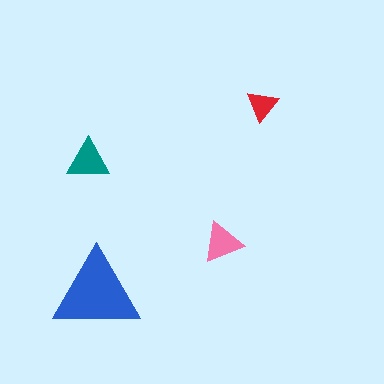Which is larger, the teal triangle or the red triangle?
The teal one.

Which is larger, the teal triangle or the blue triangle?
The blue one.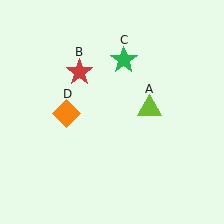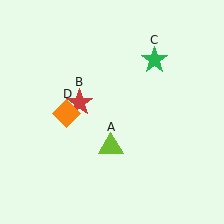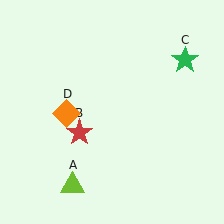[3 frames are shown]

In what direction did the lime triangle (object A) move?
The lime triangle (object A) moved down and to the left.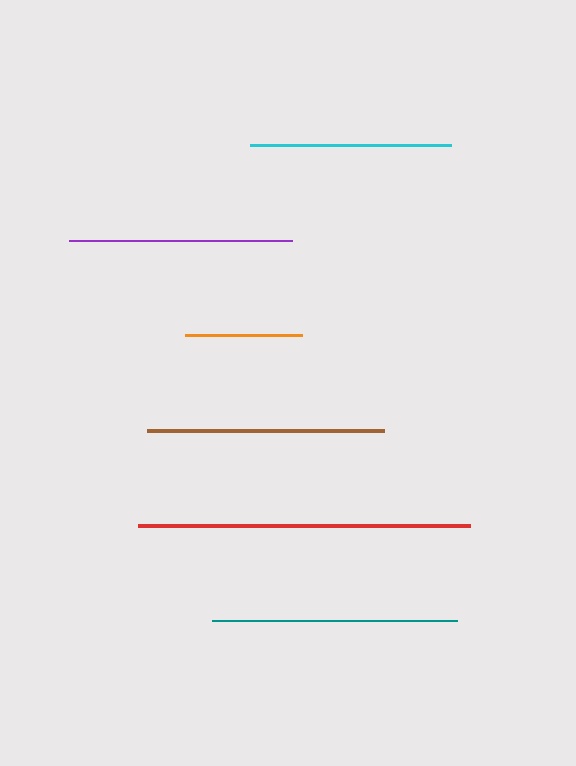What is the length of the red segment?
The red segment is approximately 332 pixels long.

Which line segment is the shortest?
The orange line is the shortest at approximately 117 pixels.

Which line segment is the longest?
The red line is the longest at approximately 332 pixels.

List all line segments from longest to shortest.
From longest to shortest: red, teal, brown, purple, cyan, orange.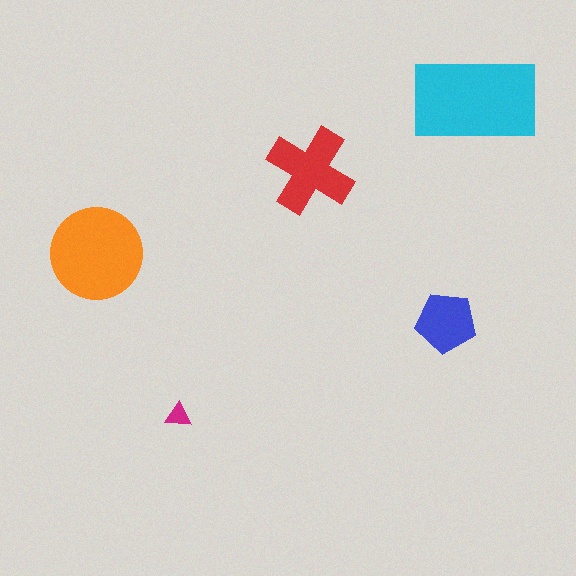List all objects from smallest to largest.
The magenta triangle, the blue pentagon, the red cross, the orange circle, the cyan rectangle.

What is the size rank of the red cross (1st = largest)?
3rd.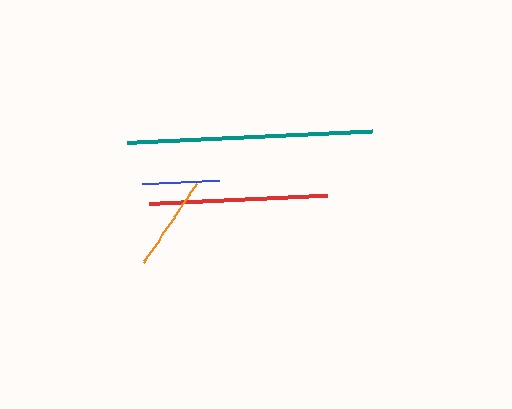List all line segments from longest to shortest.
From longest to shortest: teal, red, orange, blue.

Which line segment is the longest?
The teal line is the longest at approximately 245 pixels.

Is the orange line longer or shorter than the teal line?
The teal line is longer than the orange line.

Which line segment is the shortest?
The blue line is the shortest at approximately 77 pixels.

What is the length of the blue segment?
The blue segment is approximately 77 pixels long.